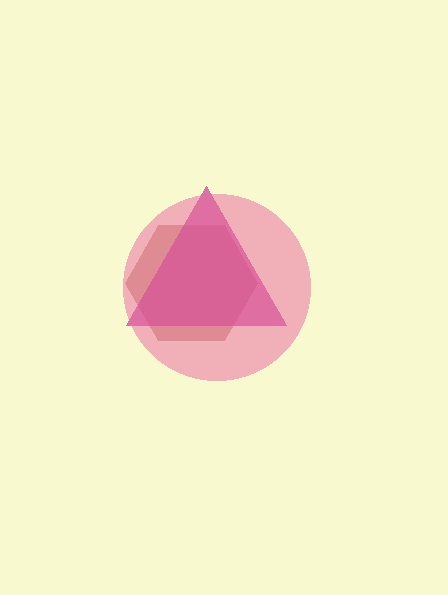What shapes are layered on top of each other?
The layered shapes are: a brown hexagon, a magenta triangle, a pink circle.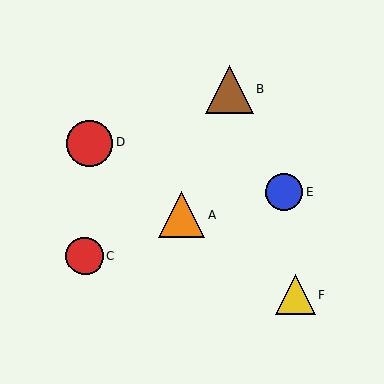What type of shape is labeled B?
Shape B is a brown triangle.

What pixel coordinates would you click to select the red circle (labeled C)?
Click at (85, 256) to select the red circle C.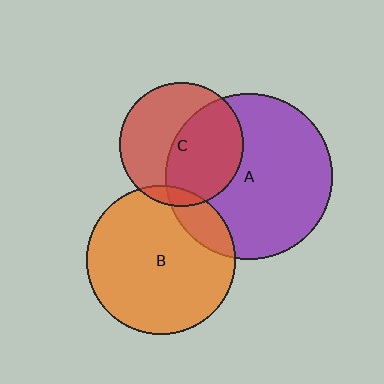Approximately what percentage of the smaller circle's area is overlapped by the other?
Approximately 10%.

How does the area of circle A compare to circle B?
Approximately 1.2 times.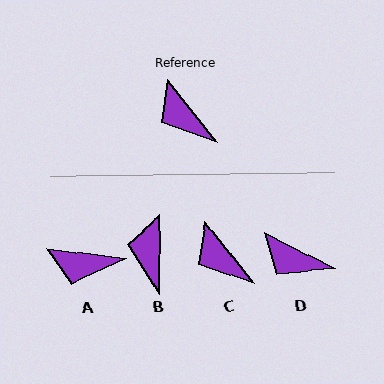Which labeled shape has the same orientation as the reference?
C.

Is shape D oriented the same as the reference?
No, it is off by about 24 degrees.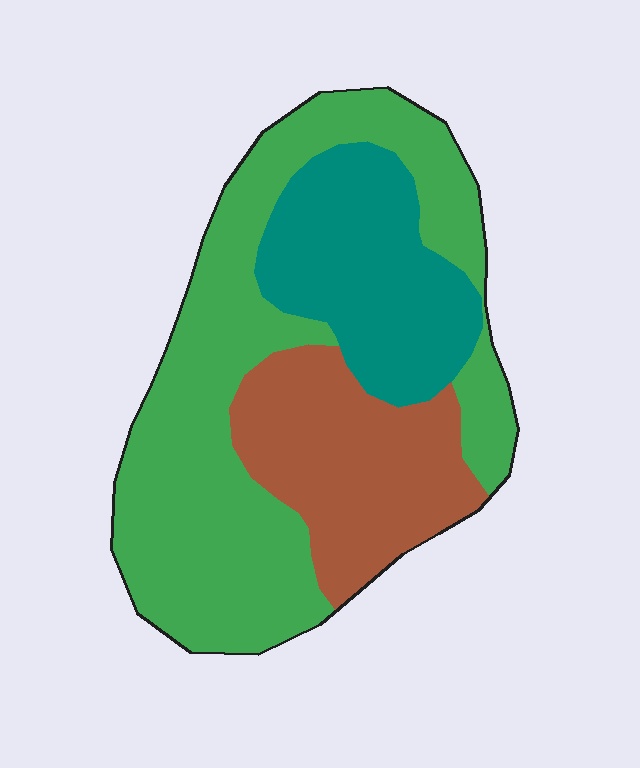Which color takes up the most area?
Green, at roughly 50%.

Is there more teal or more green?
Green.